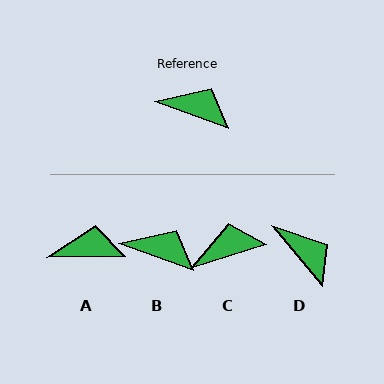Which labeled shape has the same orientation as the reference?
B.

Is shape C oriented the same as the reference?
No, it is off by about 38 degrees.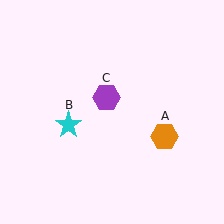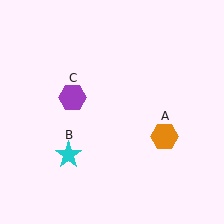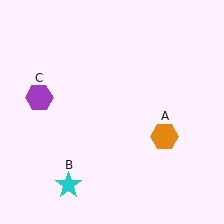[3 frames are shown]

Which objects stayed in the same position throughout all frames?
Orange hexagon (object A) remained stationary.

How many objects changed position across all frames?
2 objects changed position: cyan star (object B), purple hexagon (object C).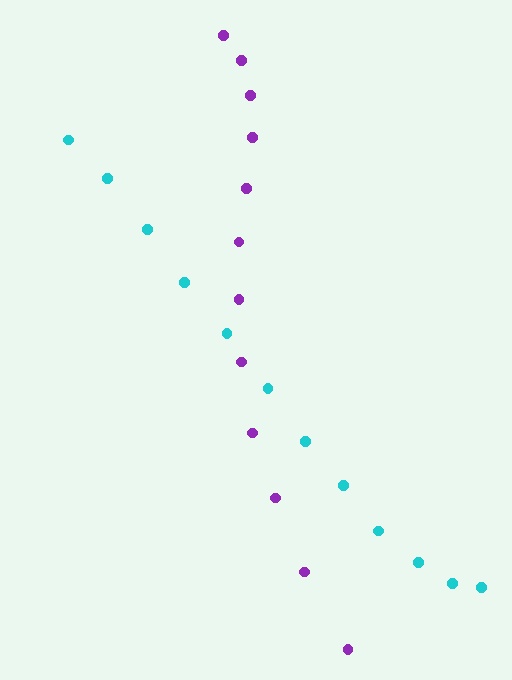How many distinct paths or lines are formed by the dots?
There are 2 distinct paths.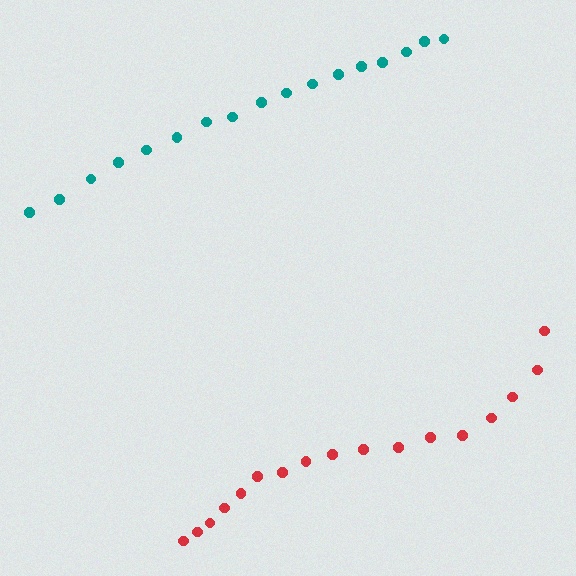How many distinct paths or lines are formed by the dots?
There are 2 distinct paths.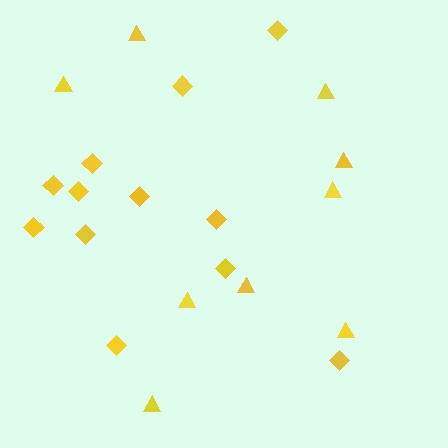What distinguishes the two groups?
There are 2 groups: one group of diamonds (12) and one group of triangles (9).